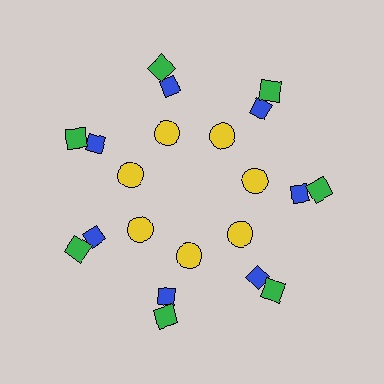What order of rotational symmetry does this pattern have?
This pattern has 7-fold rotational symmetry.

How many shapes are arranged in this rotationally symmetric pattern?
There are 21 shapes, arranged in 7 groups of 3.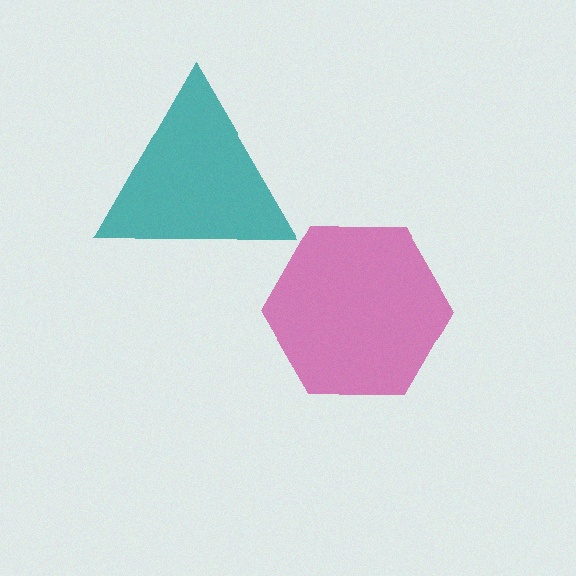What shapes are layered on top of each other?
The layered shapes are: a teal triangle, a magenta hexagon.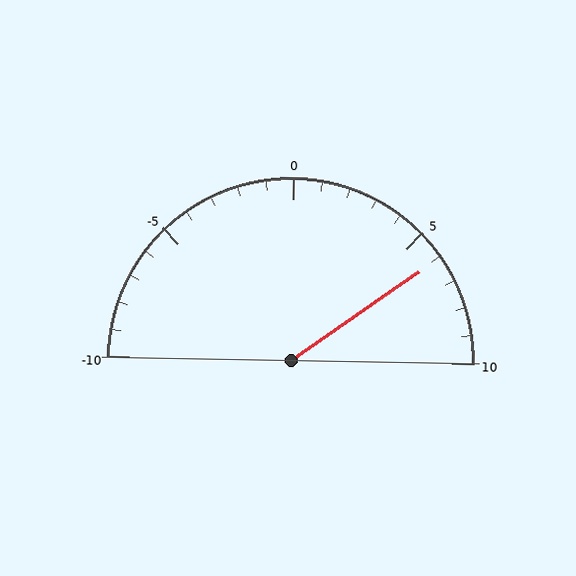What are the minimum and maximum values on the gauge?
The gauge ranges from -10 to 10.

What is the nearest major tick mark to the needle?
The nearest major tick mark is 5.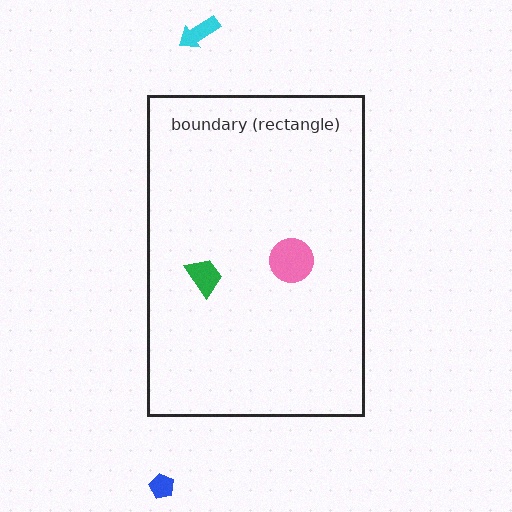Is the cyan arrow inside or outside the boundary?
Outside.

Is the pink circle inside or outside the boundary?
Inside.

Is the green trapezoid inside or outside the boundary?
Inside.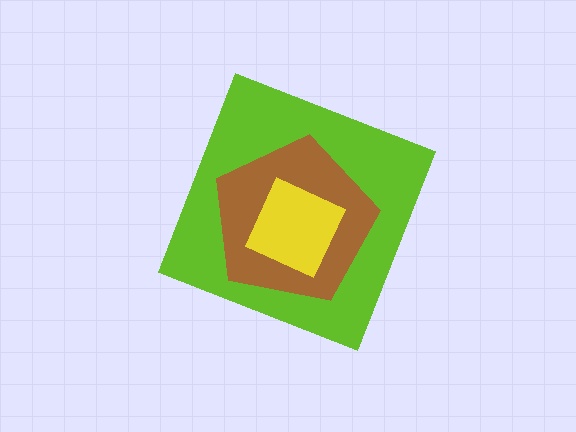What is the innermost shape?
The yellow square.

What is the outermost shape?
The lime diamond.